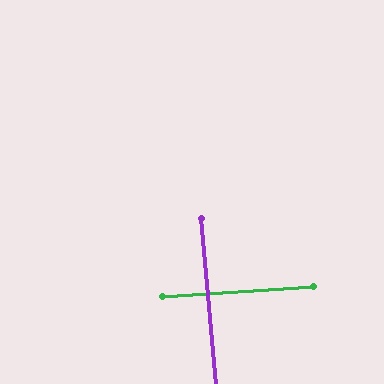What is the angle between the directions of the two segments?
Approximately 89 degrees.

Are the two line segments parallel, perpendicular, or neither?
Perpendicular — they meet at approximately 89°.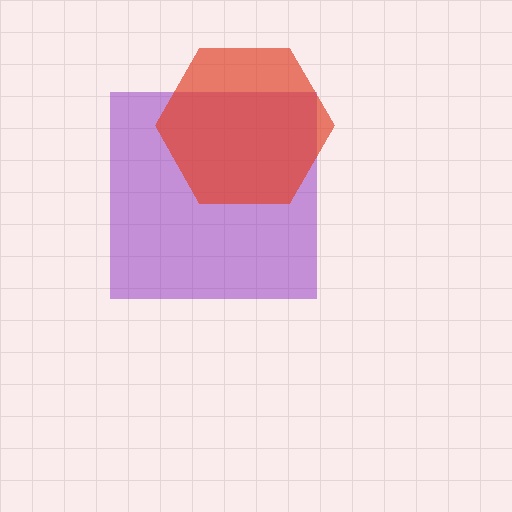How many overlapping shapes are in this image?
There are 2 overlapping shapes in the image.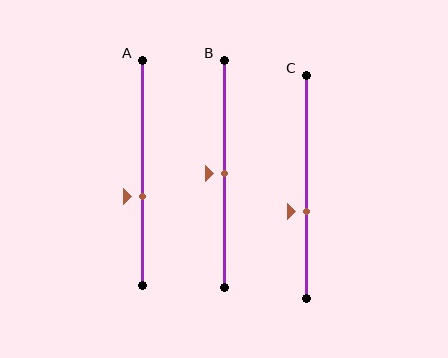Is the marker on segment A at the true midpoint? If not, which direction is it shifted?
No, the marker on segment A is shifted downward by about 10% of the segment length.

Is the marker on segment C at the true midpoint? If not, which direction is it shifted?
No, the marker on segment C is shifted downward by about 11% of the segment length.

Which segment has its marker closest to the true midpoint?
Segment B has its marker closest to the true midpoint.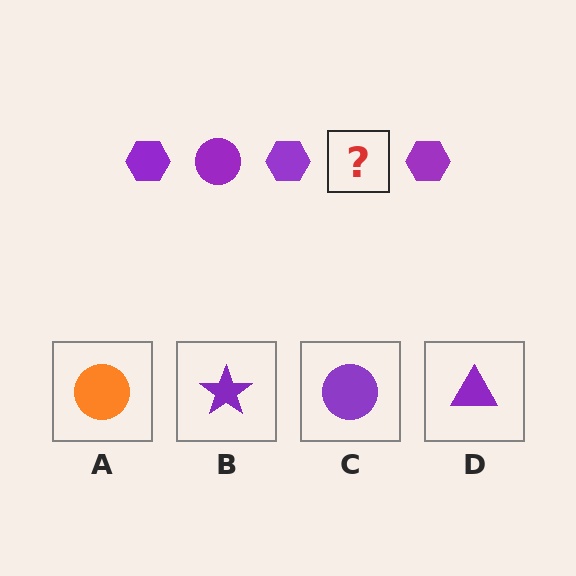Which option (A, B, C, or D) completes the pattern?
C.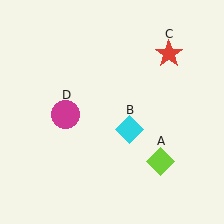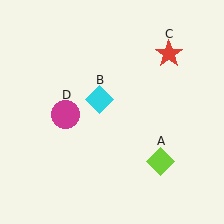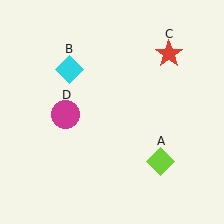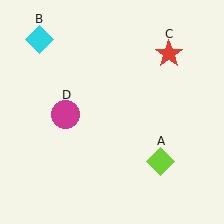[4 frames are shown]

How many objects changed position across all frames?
1 object changed position: cyan diamond (object B).